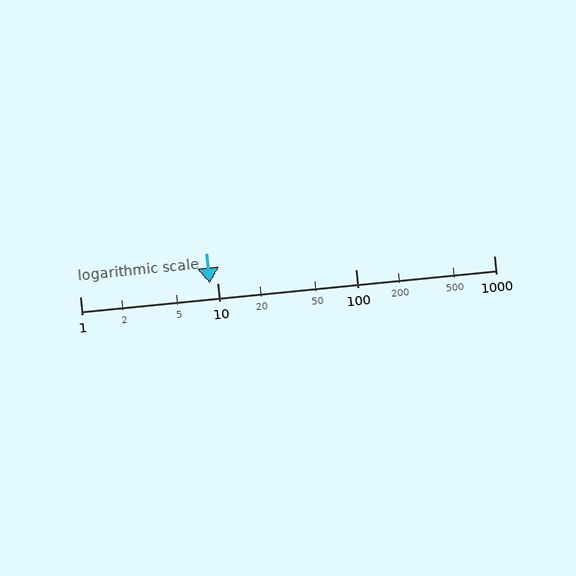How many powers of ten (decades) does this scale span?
The scale spans 3 decades, from 1 to 1000.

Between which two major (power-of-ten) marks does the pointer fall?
The pointer is between 1 and 10.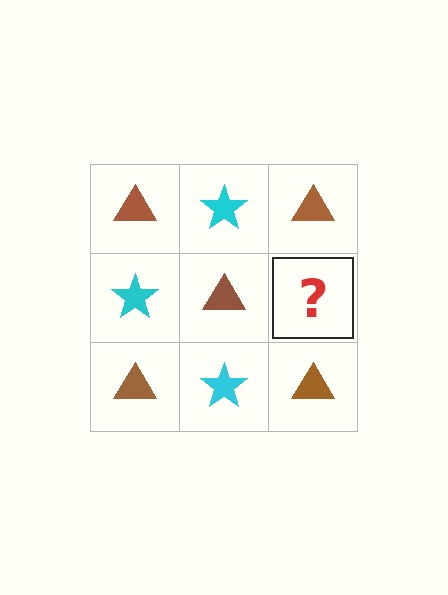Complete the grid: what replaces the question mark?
The question mark should be replaced with a cyan star.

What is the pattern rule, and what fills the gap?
The rule is that it alternates brown triangle and cyan star in a checkerboard pattern. The gap should be filled with a cyan star.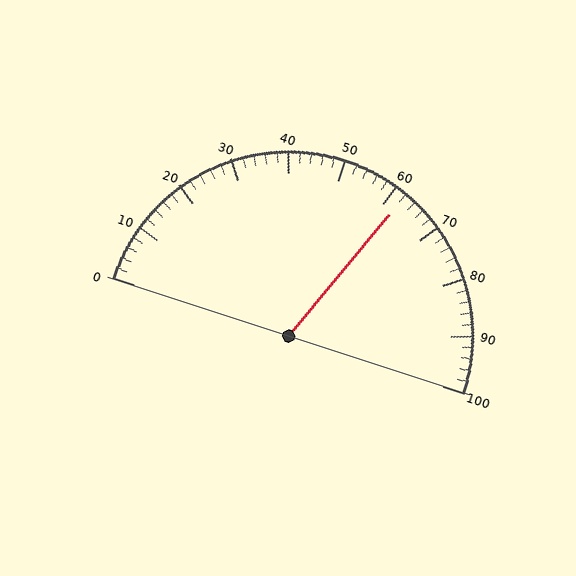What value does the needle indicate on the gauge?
The needle indicates approximately 62.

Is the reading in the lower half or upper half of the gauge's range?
The reading is in the upper half of the range (0 to 100).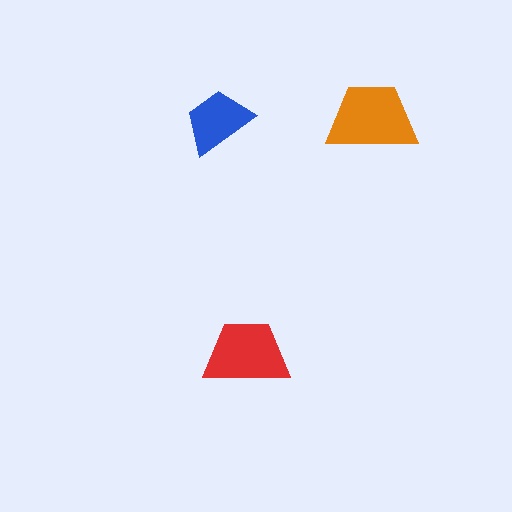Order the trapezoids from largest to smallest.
the orange one, the red one, the blue one.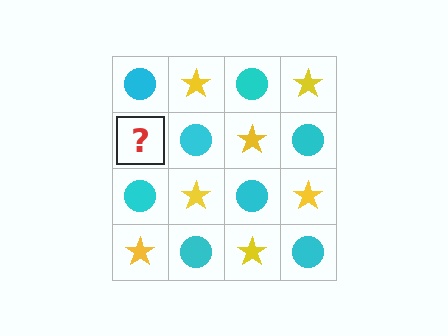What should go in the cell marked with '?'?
The missing cell should contain a yellow star.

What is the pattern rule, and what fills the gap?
The rule is that it alternates cyan circle and yellow star in a checkerboard pattern. The gap should be filled with a yellow star.